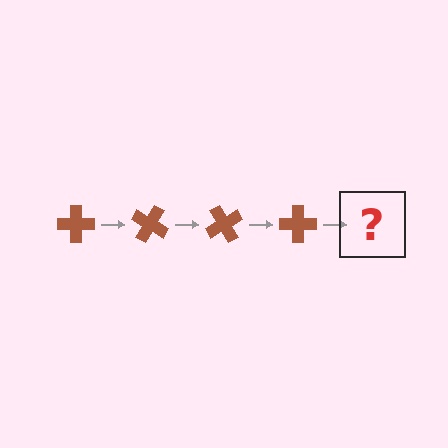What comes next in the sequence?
The next element should be a brown cross rotated 120 degrees.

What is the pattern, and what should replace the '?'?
The pattern is that the cross rotates 30 degrees each step. The '?' should be a brown cross rotated 120 degrees.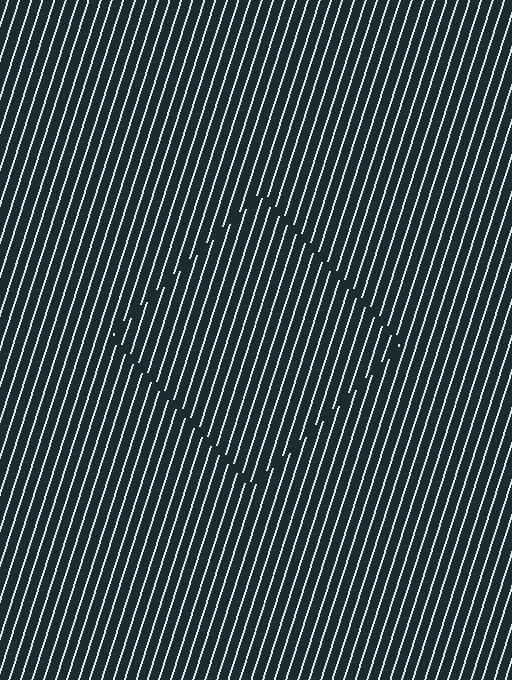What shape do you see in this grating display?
An illusory square. The interior of the shape contains the same grating, shifted by half a period — the contour is defined by the phase discontinuity where line-ends from the inner and outer gratings abut.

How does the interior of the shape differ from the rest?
The interior of the shape contains the same grating, shifted by half a period — the contour is defined by the phase discontinuity where line-ends from the inner and outer gratings abut.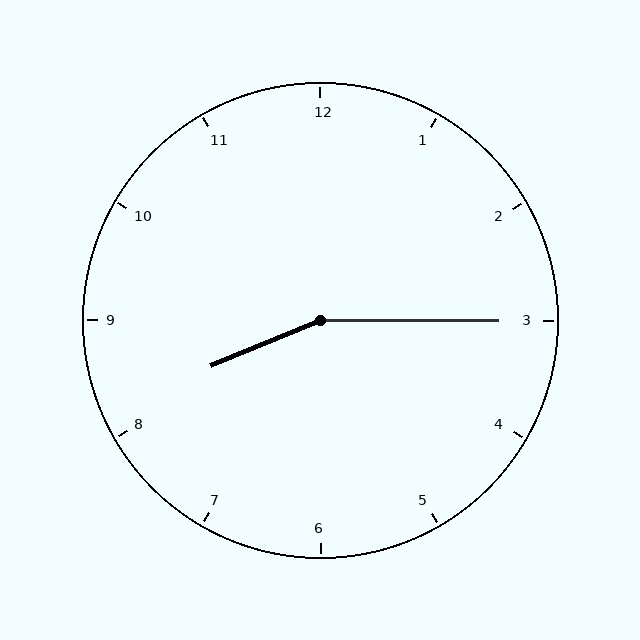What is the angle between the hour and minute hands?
Approximately 158 degrees.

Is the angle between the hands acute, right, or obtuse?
It is obtuse.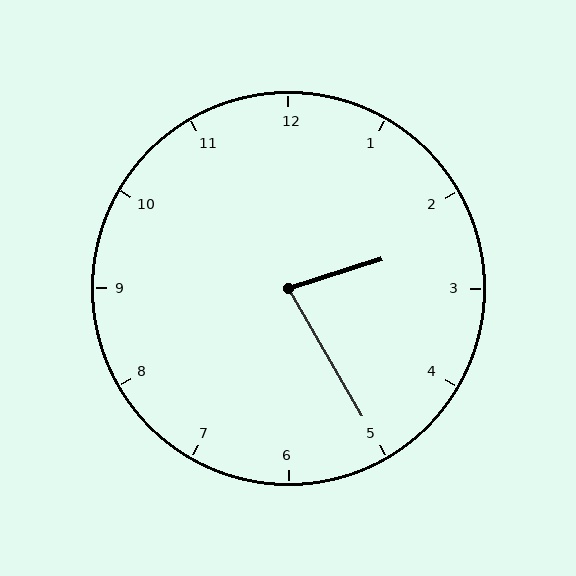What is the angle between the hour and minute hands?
Approximately 78 degrees.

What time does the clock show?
2:25.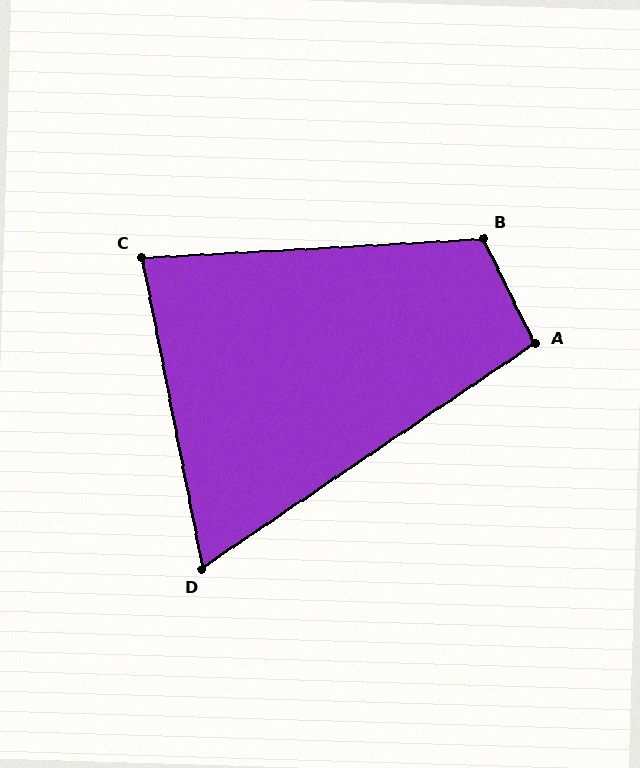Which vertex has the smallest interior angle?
D, at approximately 67 degrees.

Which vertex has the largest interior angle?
B, at approximately 113 degrees.